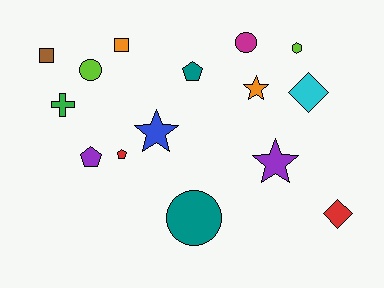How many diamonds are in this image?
There are 2 diamonds.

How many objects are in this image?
There are 15 objects.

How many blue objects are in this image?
There is 1 blue object.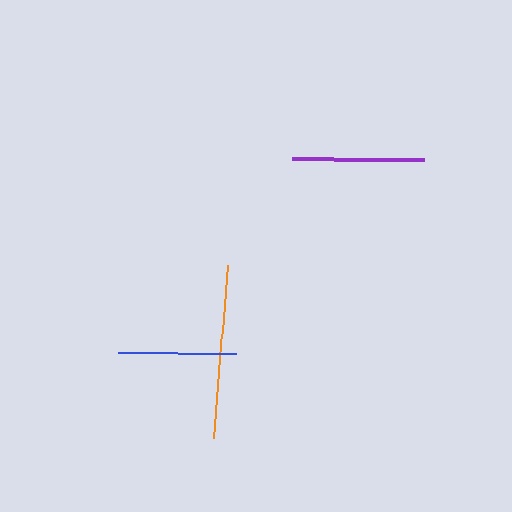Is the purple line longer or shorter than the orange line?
The orange line is longer than the purple line.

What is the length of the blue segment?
The blue segment is approximately 119 pixels long.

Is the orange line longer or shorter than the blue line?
The orange line is longer than the blue line.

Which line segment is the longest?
The orange line is the longest at approximately 174 pixels.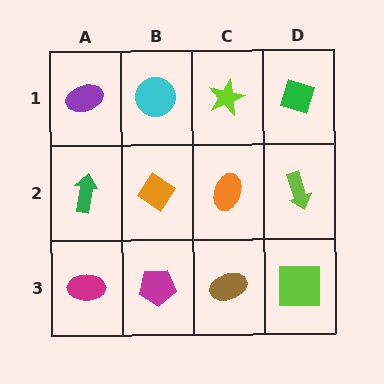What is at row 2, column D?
A lime arrow.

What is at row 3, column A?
A magenta ellipse.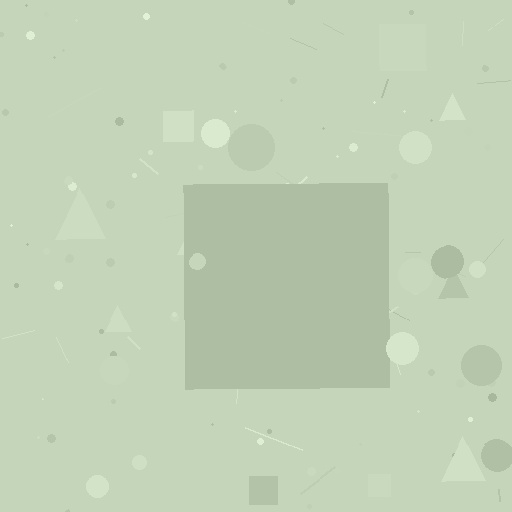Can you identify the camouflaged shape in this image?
The camouflaged shape is a square.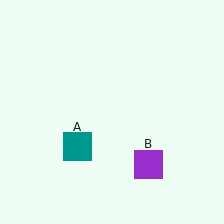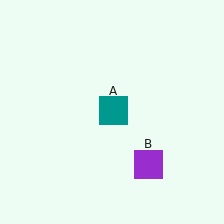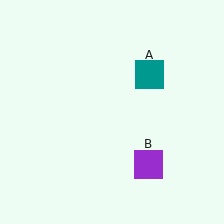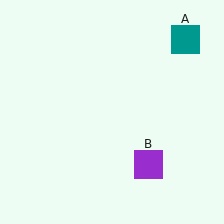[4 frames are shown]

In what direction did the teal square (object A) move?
The teal square (object A) moved up and to the right.